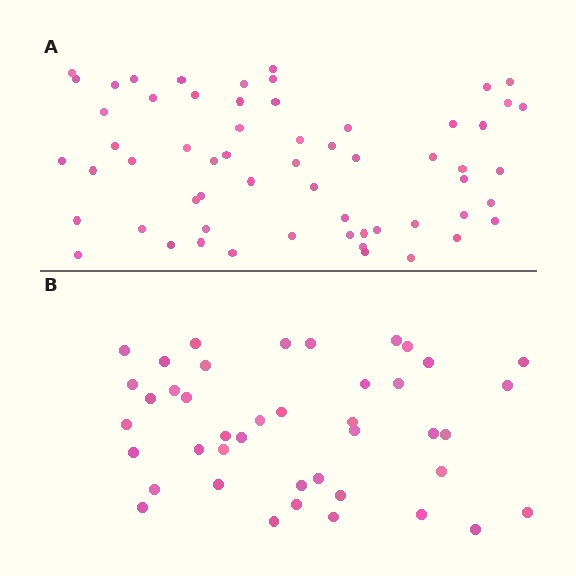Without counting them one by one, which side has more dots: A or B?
Region A (the top region) has more dots.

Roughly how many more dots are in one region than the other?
Region A has approximately 20 more dots than region B.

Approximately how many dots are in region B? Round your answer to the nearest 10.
About 40 dots. (The exact count is 42, which rounds to 40.)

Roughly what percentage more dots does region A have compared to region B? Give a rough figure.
About 45% more.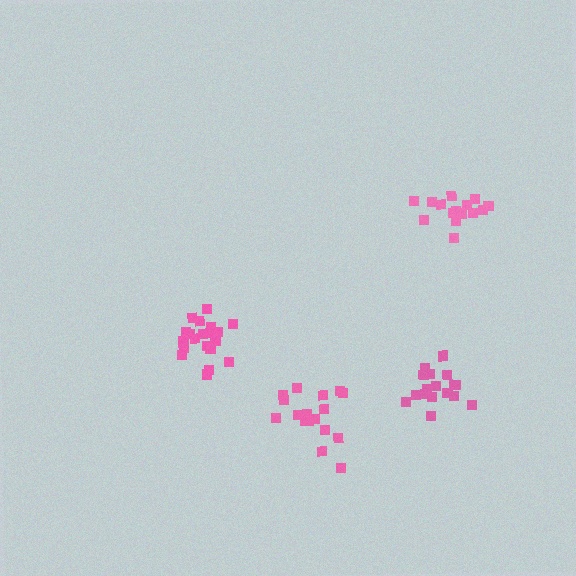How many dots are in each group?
Group 1: 17 dots, Group 2: 17 dots, Group 3: 21 dots, Group 4: 15 dots (70 total).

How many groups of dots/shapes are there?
There are 4 groups.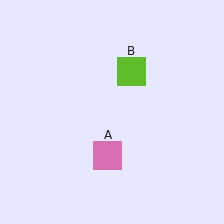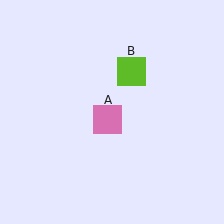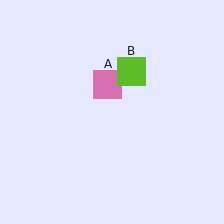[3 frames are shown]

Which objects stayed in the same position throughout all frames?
Lime square (object B) remained stationary.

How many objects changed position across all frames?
1 object changed position: pink square (object A).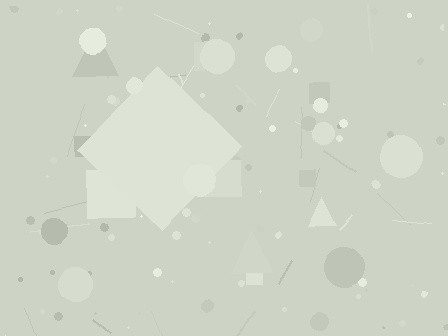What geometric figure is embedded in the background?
A diamond is embedded in the background.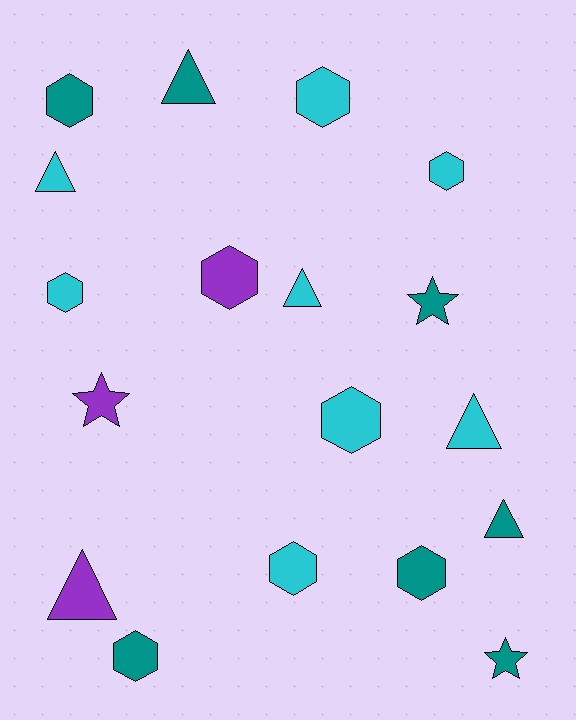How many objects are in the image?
There are 18 objects.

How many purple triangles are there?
There is 1 purple triangle.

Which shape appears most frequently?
Hexagon, with 9 objects.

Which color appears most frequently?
Cyan, with 8 objects.